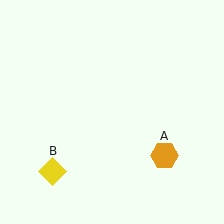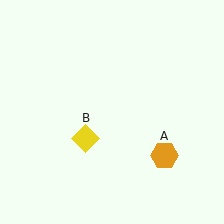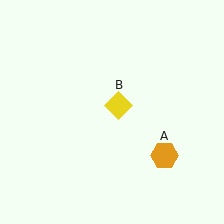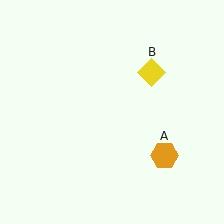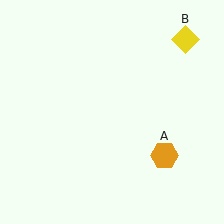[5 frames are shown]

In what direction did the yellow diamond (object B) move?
The yellow diamond (object B) moved up and to the right.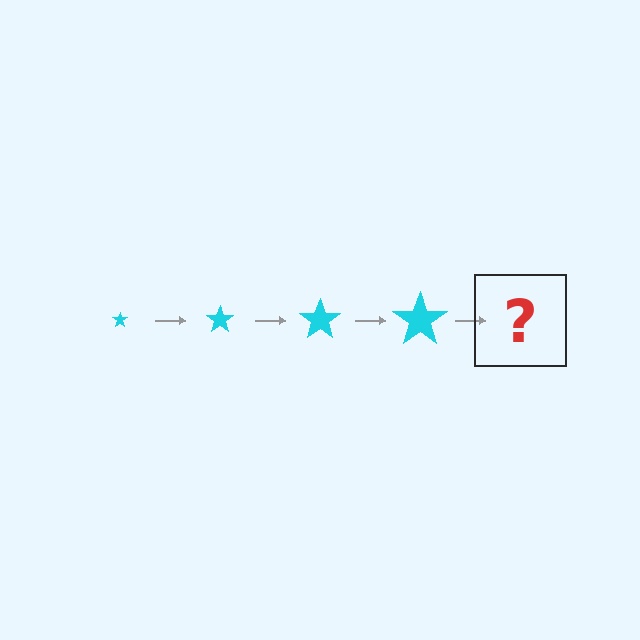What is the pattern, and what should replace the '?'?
The pattern is that the star gets progressively larger each step. The '?' should be a cyan star, larger than the previous one.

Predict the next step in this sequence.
The next step is a cyan star, larger than the previous one.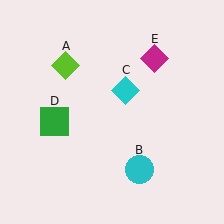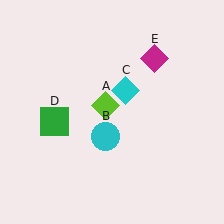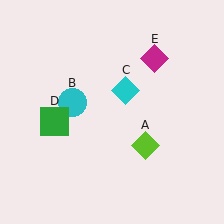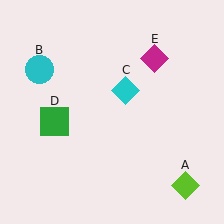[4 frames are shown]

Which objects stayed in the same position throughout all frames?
Cyan diamond (object C) and green square (object D) and magenta diamond (object E) remained stationary.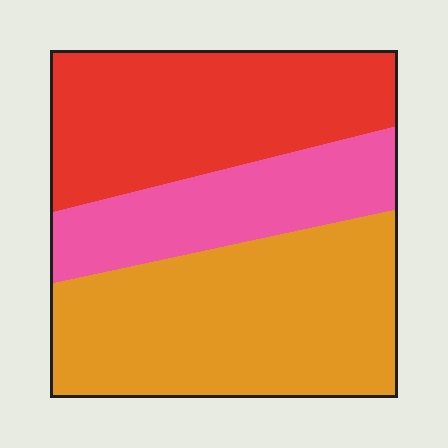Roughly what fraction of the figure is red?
Red takes up about one third (1/3) of the figure.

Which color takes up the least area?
Pink, at roughly 20%.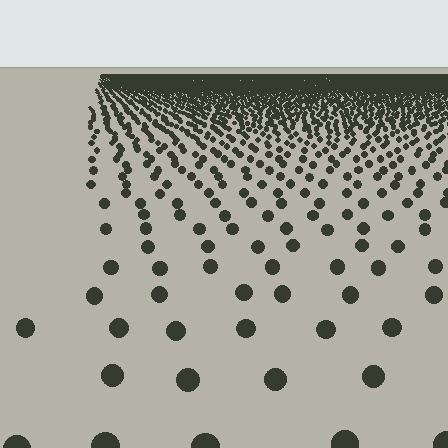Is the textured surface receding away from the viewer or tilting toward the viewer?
The surface is receding away from the viewer. Texture elements get smaller and denser toward the top.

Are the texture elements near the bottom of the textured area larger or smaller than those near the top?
Larger. Near the bottom, elements are closer to the viewer and appear at a bigger on-screen size.